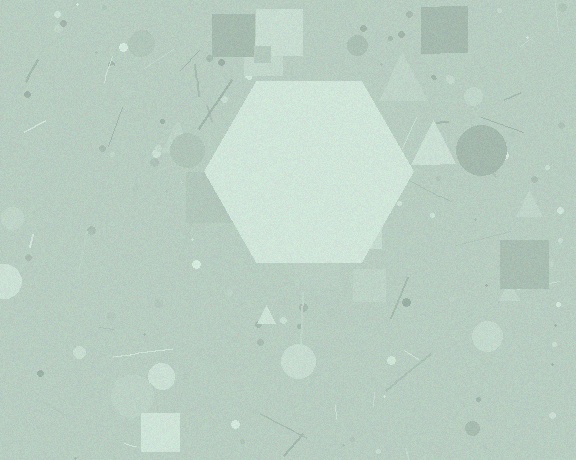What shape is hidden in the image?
A hexagon is hidden in the image.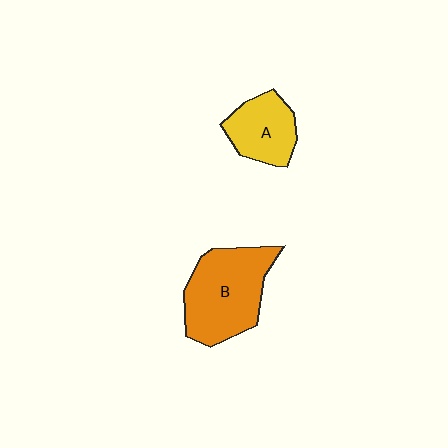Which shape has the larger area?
Shape B (orange).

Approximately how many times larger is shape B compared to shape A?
Approximately 1.7 times.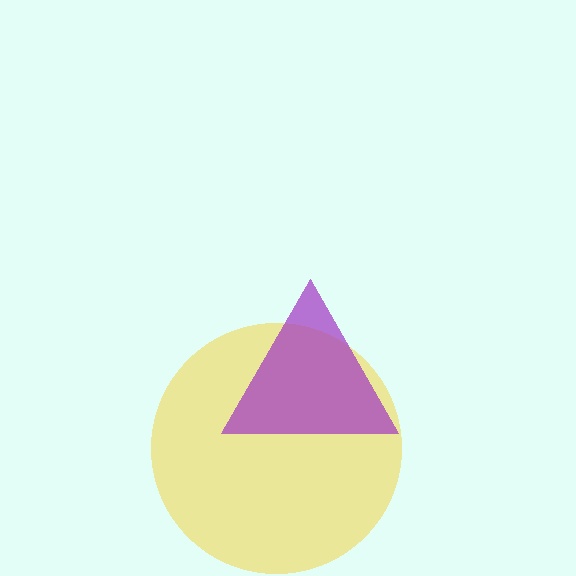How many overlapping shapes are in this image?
There are 2 overlapping shapes in the image.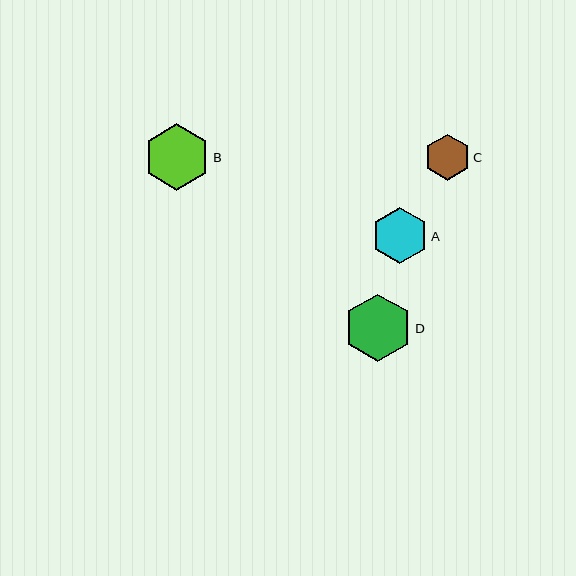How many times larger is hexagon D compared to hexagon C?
Hexagon D is approximately 1.5 times the size of hexagon C.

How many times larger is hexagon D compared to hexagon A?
Hexagon D is approximately 1.2 times the size of hexagon A.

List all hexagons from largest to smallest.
From largest to smallest: D, B, A, C.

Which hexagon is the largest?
Hexagon D is the largest with a size of approximately 67 pixels.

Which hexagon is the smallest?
Hexagon C is the smallest with a size of approximately 46 pixels.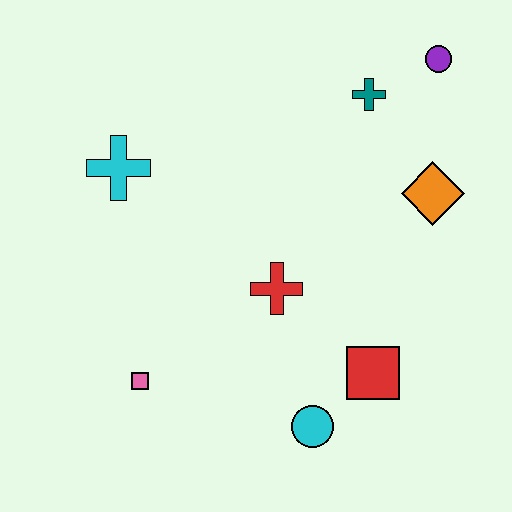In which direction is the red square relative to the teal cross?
The red square is below the teal cross.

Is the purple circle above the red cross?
Yes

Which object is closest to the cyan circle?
The red square is closest to the cyan circle.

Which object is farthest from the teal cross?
The pink square is farthest from the teal cross.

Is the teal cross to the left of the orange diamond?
Yes